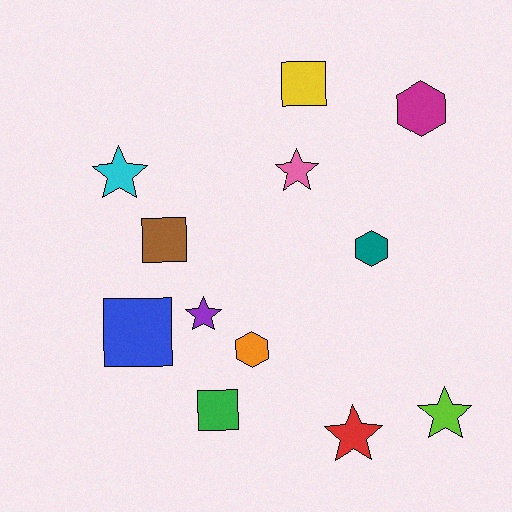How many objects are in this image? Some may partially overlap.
There are 12 objects.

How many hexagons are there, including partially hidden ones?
There are 3 hexagons.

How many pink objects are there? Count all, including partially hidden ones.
There is 1 pink object.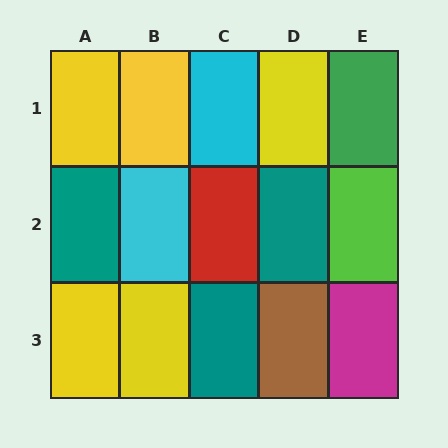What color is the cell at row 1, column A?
Yellow.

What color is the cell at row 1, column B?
Yellow.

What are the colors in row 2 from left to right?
Teal, cyan, red, teal, lime.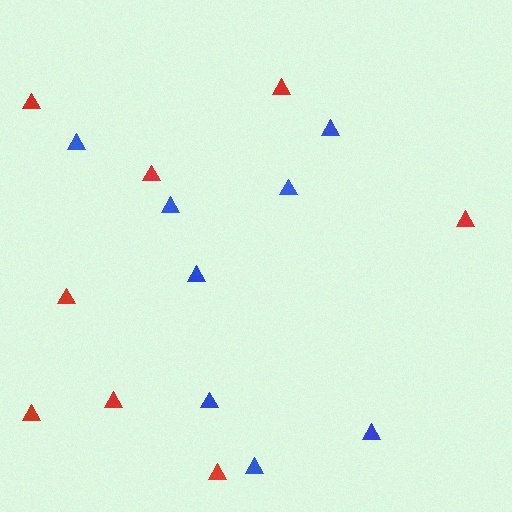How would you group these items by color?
There are 2 groups: one group of blue triangles (8) and one group of red triangles (8).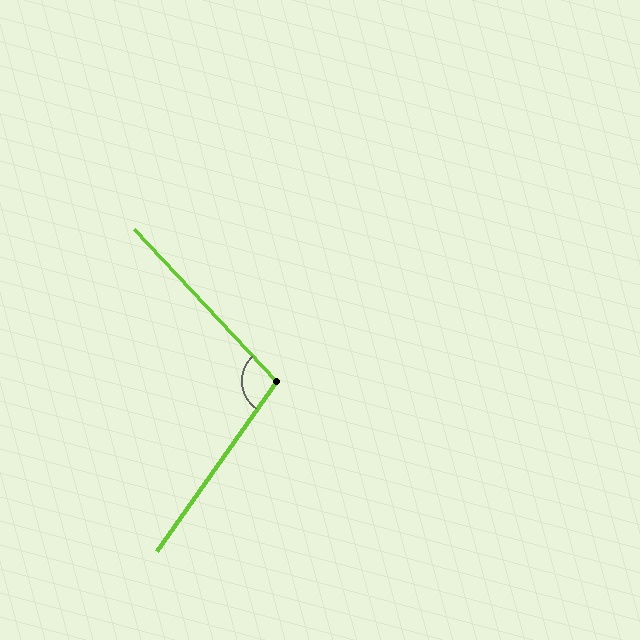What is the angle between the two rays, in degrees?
Approximately 102 degrees.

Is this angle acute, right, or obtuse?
It is obtuse.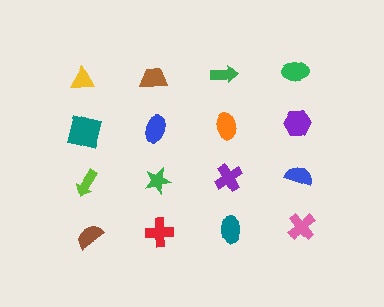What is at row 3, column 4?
A blue semicircle.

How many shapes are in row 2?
4 shapes.